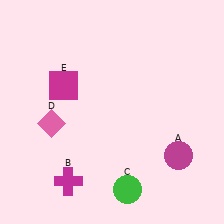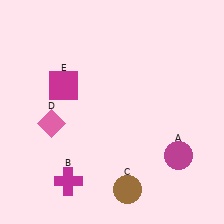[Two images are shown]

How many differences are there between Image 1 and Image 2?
There is 1 difference between the two images.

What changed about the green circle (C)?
In Image 1, C is green. In Image 2, it changed to brown.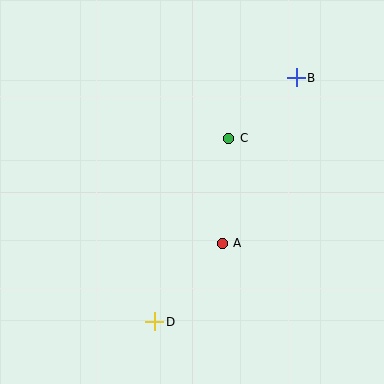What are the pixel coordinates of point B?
Point B is at (296, 78).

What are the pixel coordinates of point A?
Point A is at (222, 243).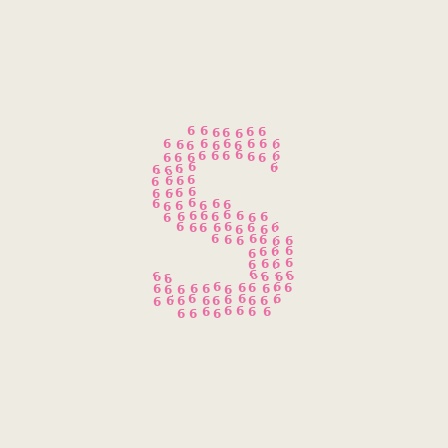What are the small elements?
The small elements are digit 6's.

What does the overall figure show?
The overall figure shows the letter S.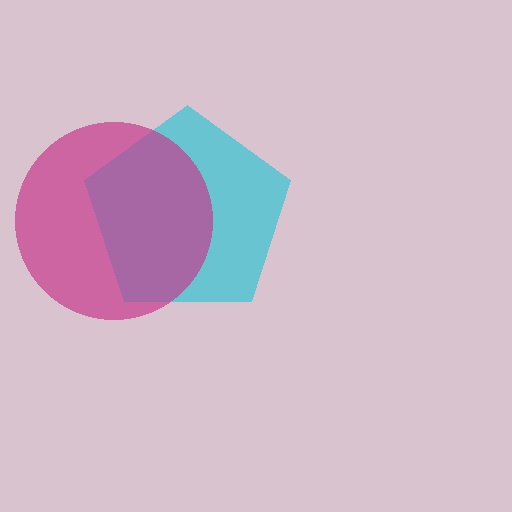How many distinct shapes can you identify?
There are 2 distinct shapes: a cyan pentagon, a magenta circle.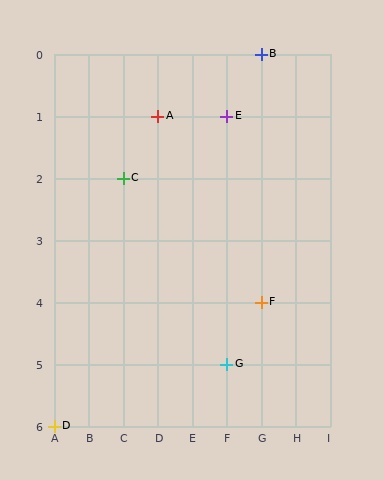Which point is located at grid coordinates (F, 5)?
Point G is at (F, 5).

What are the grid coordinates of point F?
Point F is at grid coordinates (G, 4).